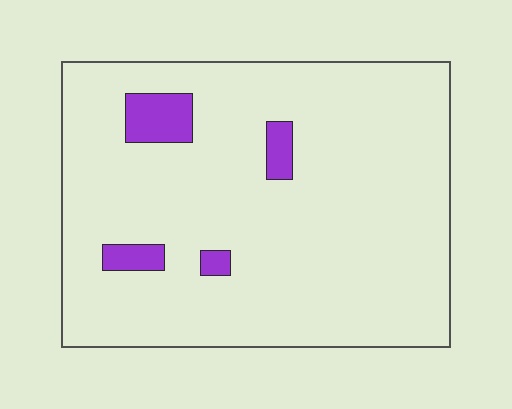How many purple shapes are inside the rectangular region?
4.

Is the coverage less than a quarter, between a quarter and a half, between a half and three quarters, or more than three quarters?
Less than a quarter.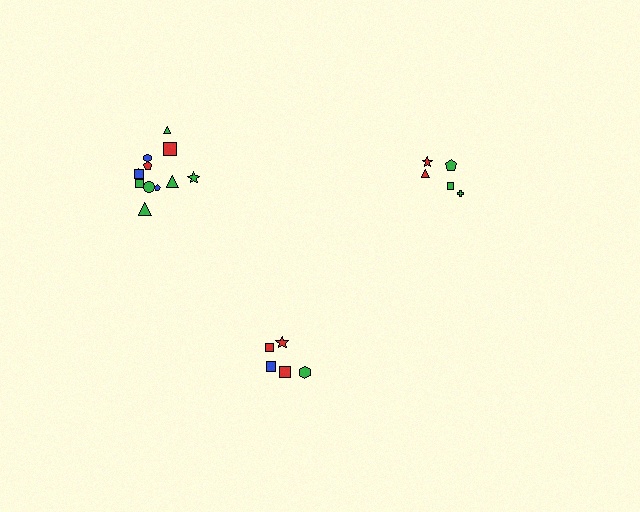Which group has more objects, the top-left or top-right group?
The top-left group.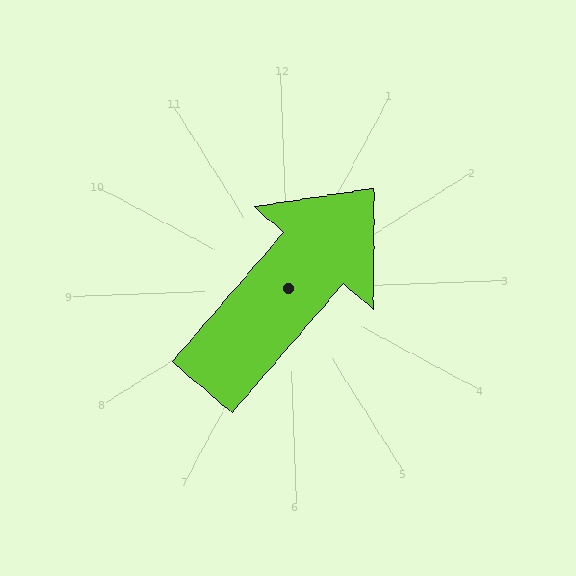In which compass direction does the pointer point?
Northeast.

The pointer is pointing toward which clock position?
Roughly 1 o'clock.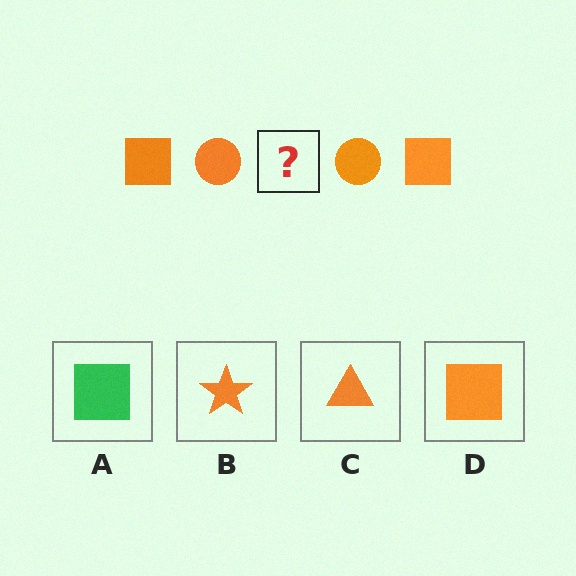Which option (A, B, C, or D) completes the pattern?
D.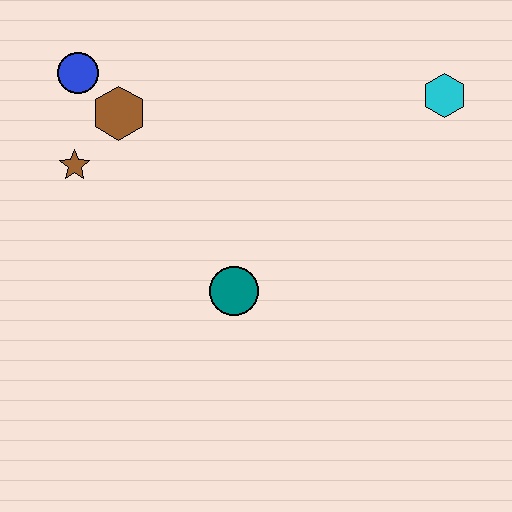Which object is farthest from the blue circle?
The cyan hexagon is farthest from the blue circle.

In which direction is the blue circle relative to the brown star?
The blue circle is above the brown star.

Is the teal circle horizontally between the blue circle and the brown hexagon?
No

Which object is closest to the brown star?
The brown hexagon is closest to the brown star.